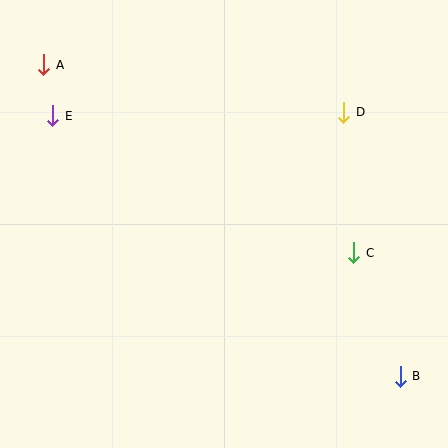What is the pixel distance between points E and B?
The distance between E and B is 434 pixels.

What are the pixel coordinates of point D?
Point D is at (344, 112).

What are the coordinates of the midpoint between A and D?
The midpoint between A and D is at (194, 88).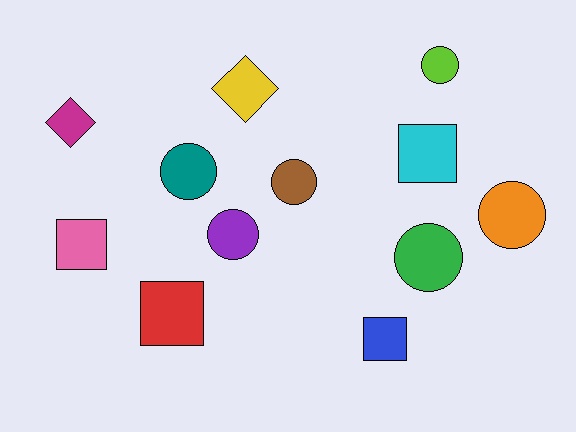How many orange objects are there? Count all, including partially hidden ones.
There is 1 orange object.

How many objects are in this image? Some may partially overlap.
There are 12 objects.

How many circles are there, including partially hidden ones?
There are 6 circles.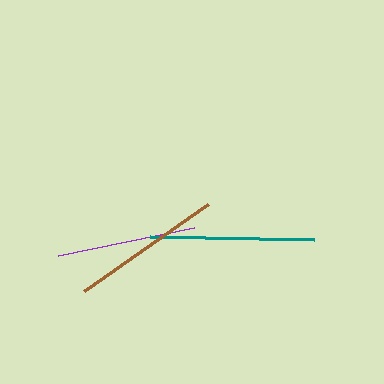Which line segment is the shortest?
The purple line is the shortest at approximately 139 pixels.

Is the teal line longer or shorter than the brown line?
The teal line is longer than the brown line.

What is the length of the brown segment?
The brown segment is approximately 151 pixels long.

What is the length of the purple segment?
The purple segment is approximately 139 pixels long.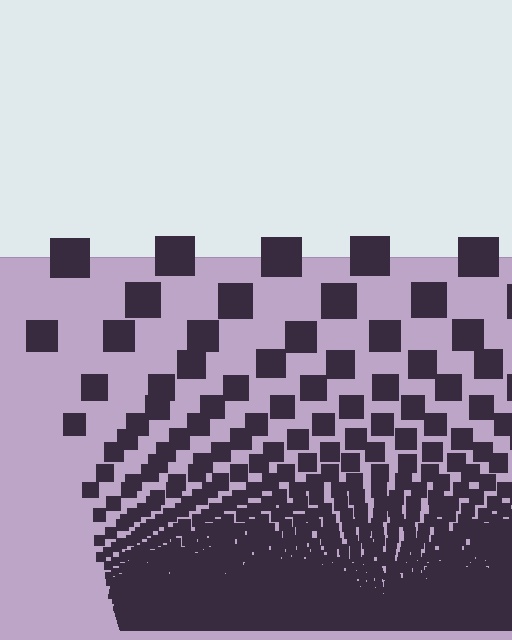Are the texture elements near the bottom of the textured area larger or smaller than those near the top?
Smaller. The gradient is inverted — elements near the bottom are smaller and denser.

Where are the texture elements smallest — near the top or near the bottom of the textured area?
Near the bottom.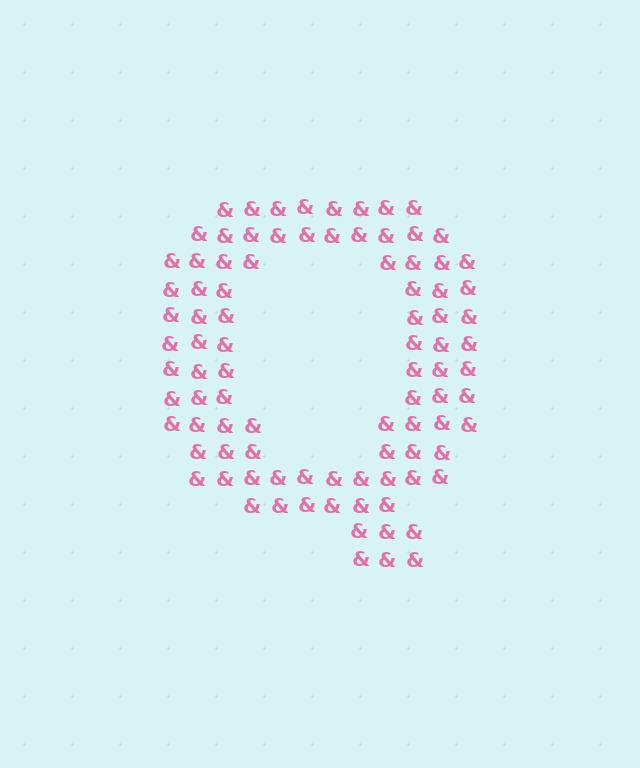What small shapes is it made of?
It is made of small ampersands.